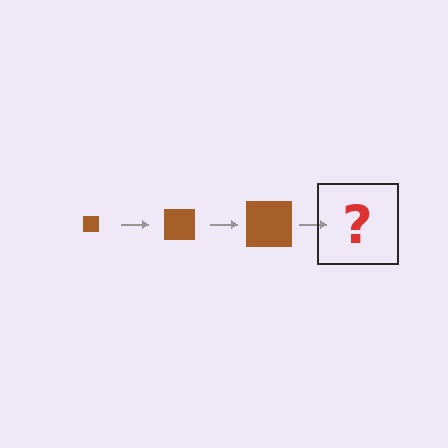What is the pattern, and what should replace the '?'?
The pattern is that the square gets progressively larger each step. The '?' should be a brown square, larger than the previous one.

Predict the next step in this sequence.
The next step is a brown square, larger than the previous one.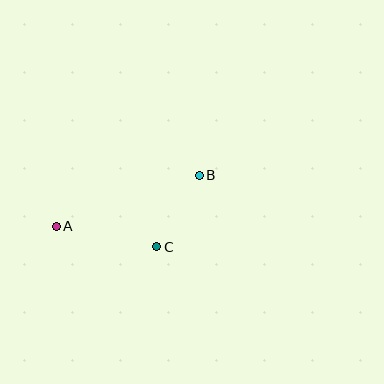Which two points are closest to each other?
Points B and C are closest to each other.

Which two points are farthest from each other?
Points A and B are farthest from each other.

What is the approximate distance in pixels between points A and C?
The distance between A and C is approximately 102 pixels.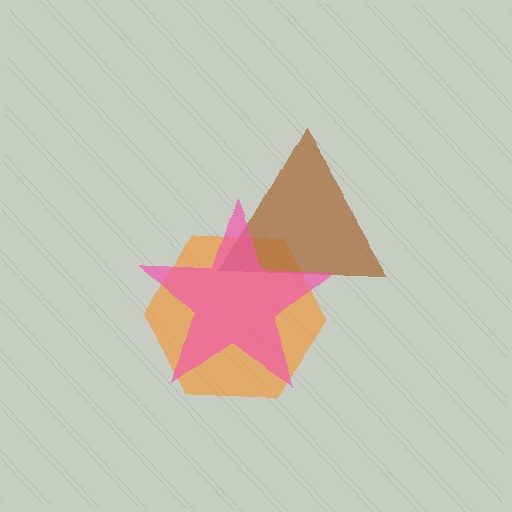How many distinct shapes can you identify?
There are 3 distinct shapes: an orange hexagon, a brown triangle, a pink star.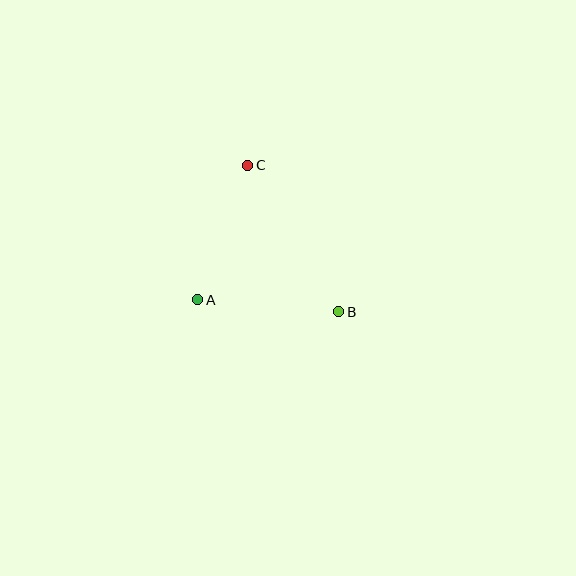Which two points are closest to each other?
Points A and B are closest to each other.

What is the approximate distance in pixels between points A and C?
The distance between A and C is approximately 144 pixels.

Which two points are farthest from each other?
Points B and C are farthest from each other.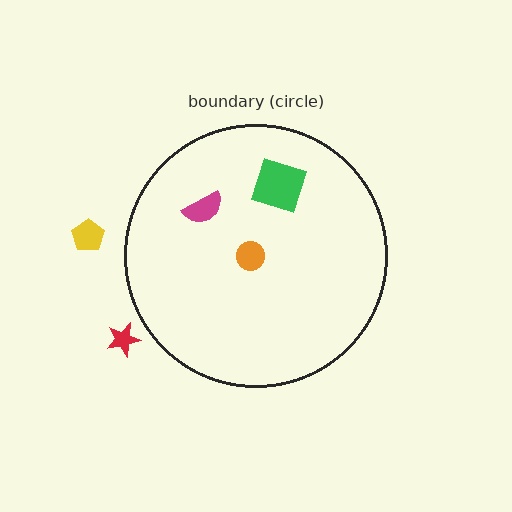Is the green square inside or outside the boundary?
Inside.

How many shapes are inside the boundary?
3 inside, 2 outside.